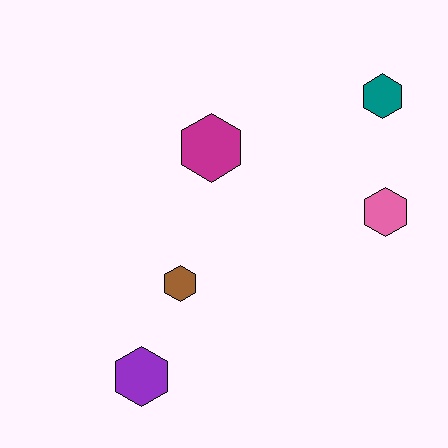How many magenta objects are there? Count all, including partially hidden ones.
There is 1 magenta object.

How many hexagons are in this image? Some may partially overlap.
There are 5 hexagons.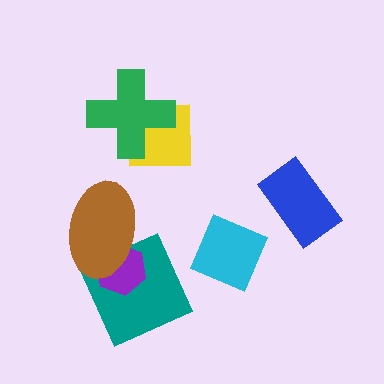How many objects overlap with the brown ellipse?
2 objects overlap with the brown ellipse.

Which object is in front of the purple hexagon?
The brown ellipse is in front of the purple hexagon.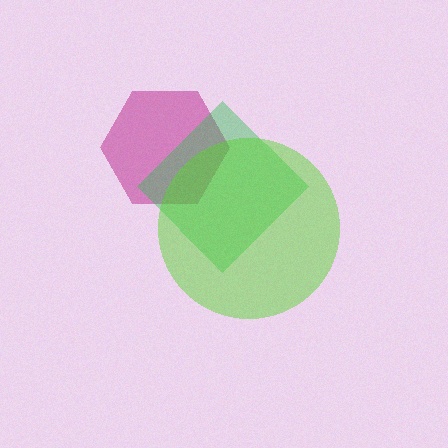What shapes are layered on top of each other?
The layered shapes are: a magenta hexagon, a green diamond, a lime circle.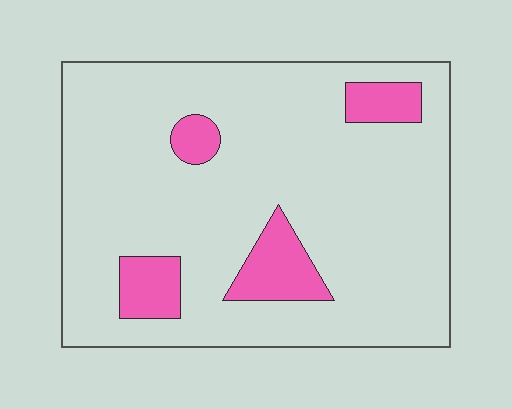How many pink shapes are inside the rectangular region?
4.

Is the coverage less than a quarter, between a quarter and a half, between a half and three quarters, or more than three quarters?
Less than a quarter.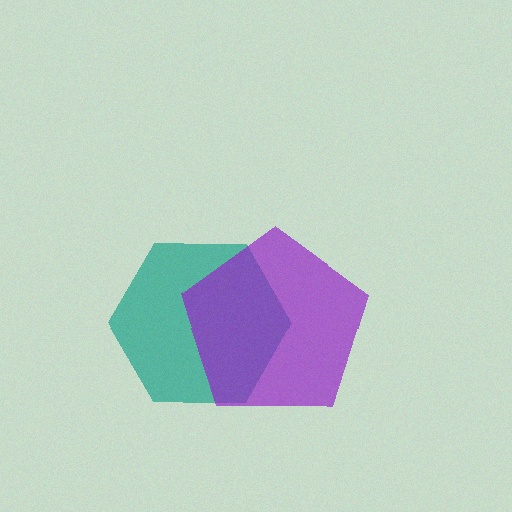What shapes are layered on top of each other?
The layered shapes are: a teal hexagon, a purple pentagon.